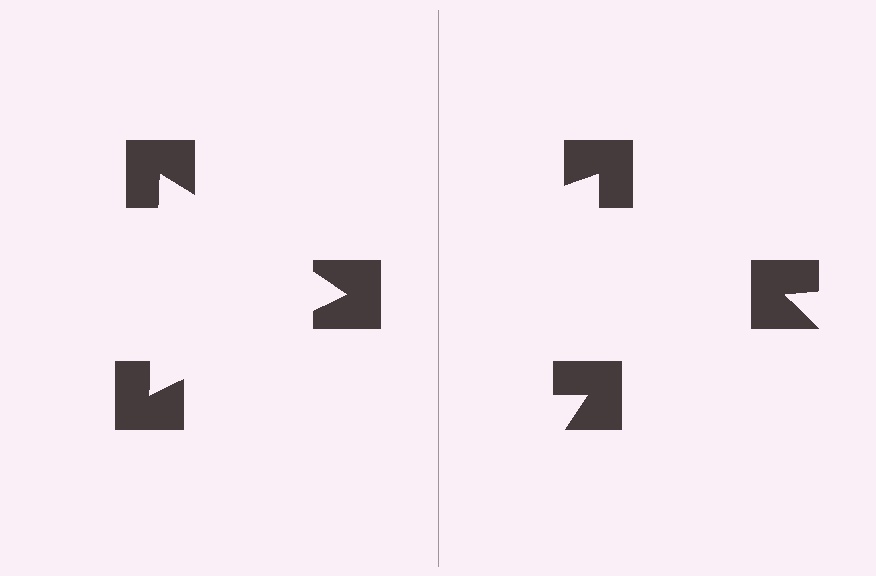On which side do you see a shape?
An illusory triangle appears on the left side. On the right side the wedge cuts are rotated, so no coherent shape forms.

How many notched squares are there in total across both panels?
6 — 3 on each side.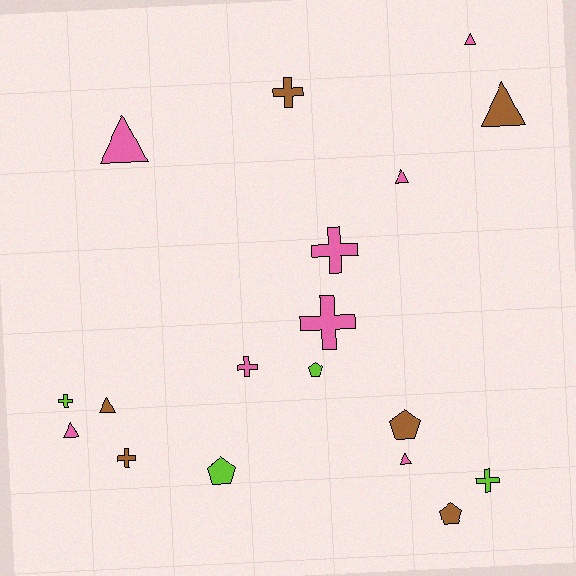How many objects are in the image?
There are 18 objects.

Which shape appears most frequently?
Cross, with 7 objects.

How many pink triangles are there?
There are 5 pink triangles.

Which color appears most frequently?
Pink, with 8 objects.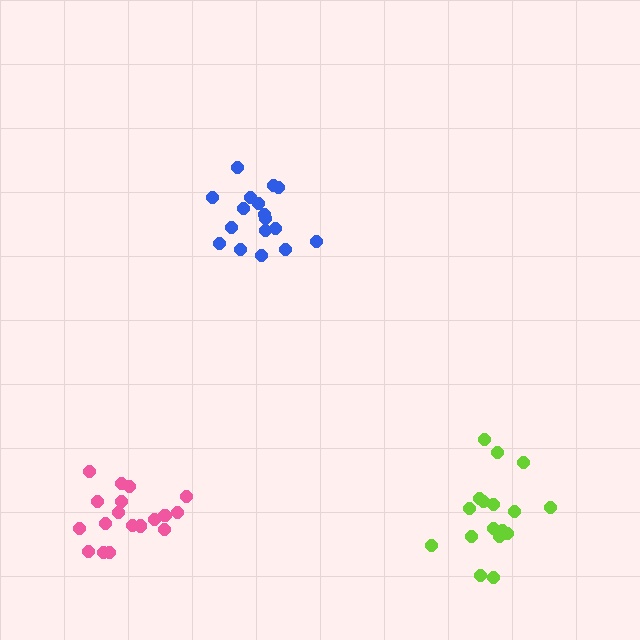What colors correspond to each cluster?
The clusters are colored: blue, lime, pink.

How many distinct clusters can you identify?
There are 3 distinct clusters.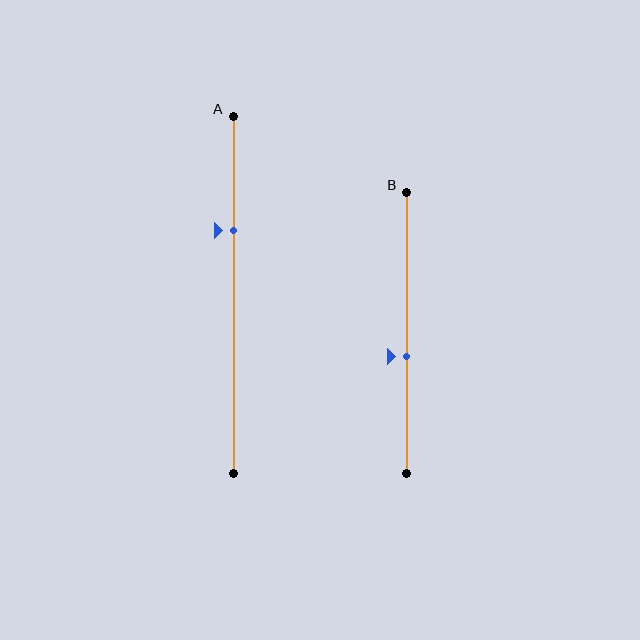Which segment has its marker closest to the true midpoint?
Segment B has its marker closest to the true midpoint.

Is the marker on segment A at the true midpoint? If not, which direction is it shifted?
No, the marker on segment A is shifted upward by about 18% of the segment length.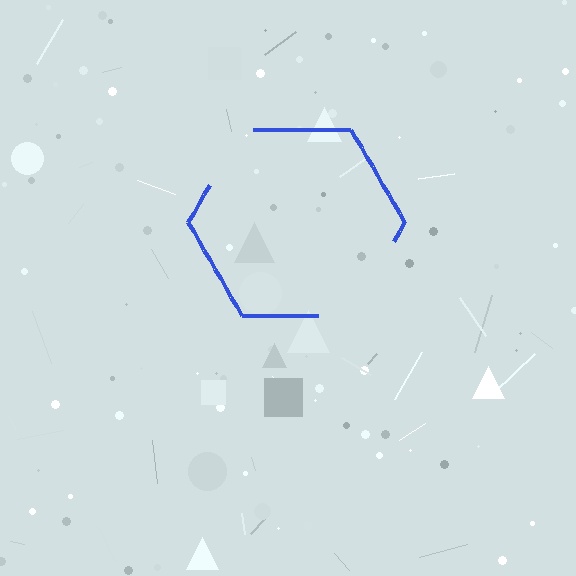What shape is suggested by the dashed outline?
The dashed outline suggests a hexagon.